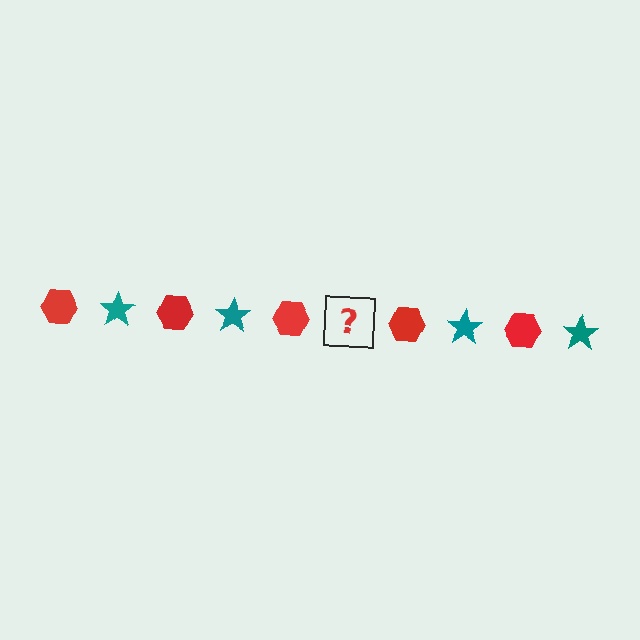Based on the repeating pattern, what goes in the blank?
The blank should be a teal star.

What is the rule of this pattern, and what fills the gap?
The rule is that the pattern alternates between red hexagon and teal star. The gap should be filled with a teal star.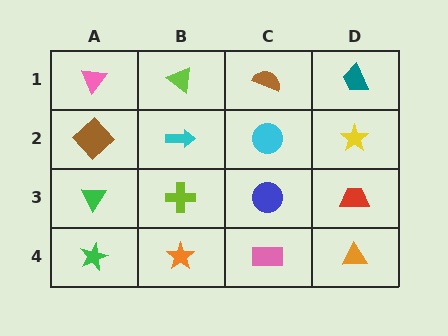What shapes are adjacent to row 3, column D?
A yellow star (row 2, column D), an orange triangle (row 4, column D), a blue circle (row 3, column C).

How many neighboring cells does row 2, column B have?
4.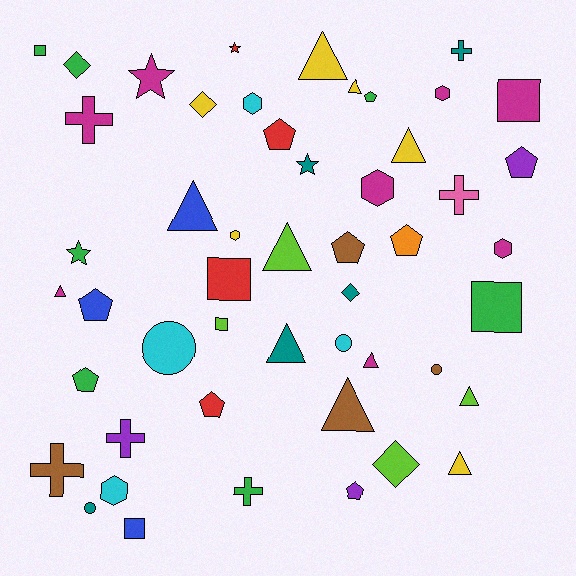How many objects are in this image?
There are 50 objects.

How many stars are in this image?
There are 4 stars.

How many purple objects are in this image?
There are 3 purple objects.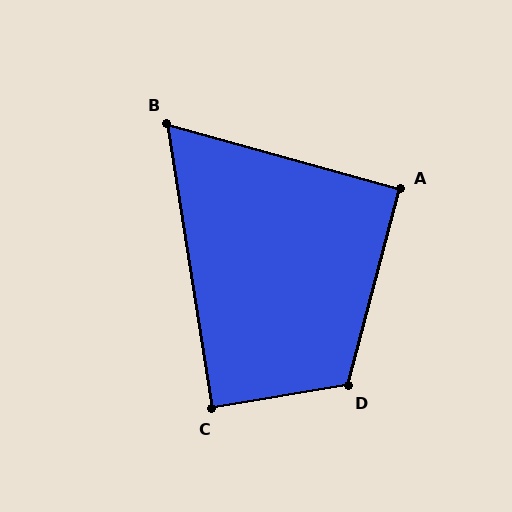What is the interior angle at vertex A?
Approximately 91 degrees (approximately right).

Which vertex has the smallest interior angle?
B, at approximately 66 degrees.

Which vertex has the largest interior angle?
D, at approximately 114 degrees.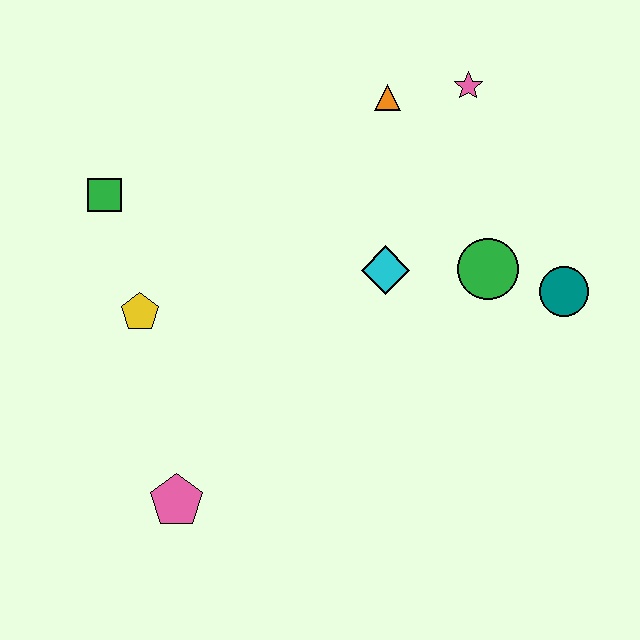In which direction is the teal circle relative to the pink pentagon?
The teal circle is to the right of the pink pentagon.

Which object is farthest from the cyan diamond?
The pink pentagon is farthest from the cyan diamond.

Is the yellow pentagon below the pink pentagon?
No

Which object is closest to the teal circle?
The green circle is closest to the teal circle.